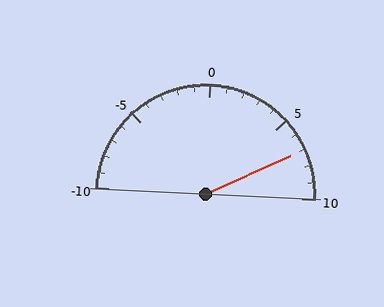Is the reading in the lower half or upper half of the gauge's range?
The reading is in the upper half of the range (-10 to 10).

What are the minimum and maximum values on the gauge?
The gauge ranges from -10 to 10.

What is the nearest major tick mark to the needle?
The nearest major tick mark is 5.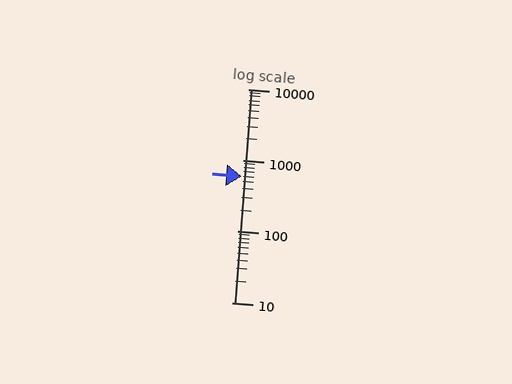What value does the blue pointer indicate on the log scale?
The pointer indicates approximately 600.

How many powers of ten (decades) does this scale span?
The scale spans 3 decades, from 10 to 10000.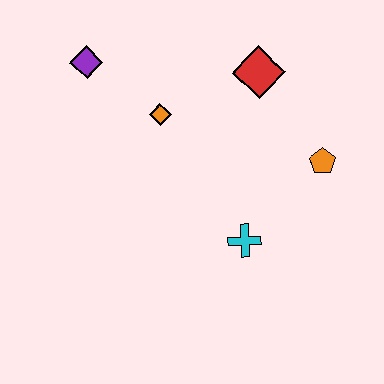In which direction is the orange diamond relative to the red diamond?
The orange diamond is to the left of the red diamond.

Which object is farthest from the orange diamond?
The orange pentagon is farthest from the orange diamond.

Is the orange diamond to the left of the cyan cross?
Yes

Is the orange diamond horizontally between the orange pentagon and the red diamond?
No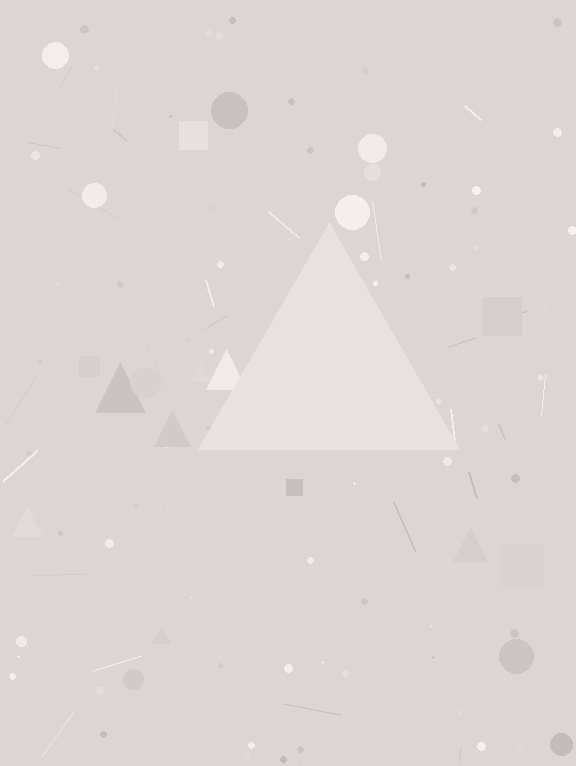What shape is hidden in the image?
A triangle is hidden in the image.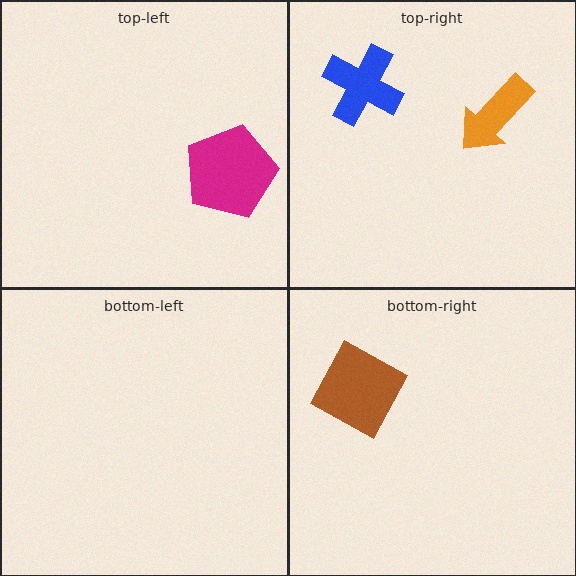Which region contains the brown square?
The bottom-right region.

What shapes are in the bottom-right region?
The brown square.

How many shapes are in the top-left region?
1.